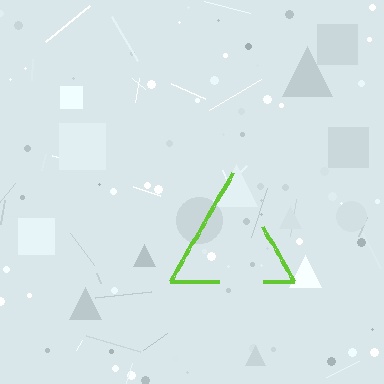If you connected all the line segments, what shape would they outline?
They would outline a triangle.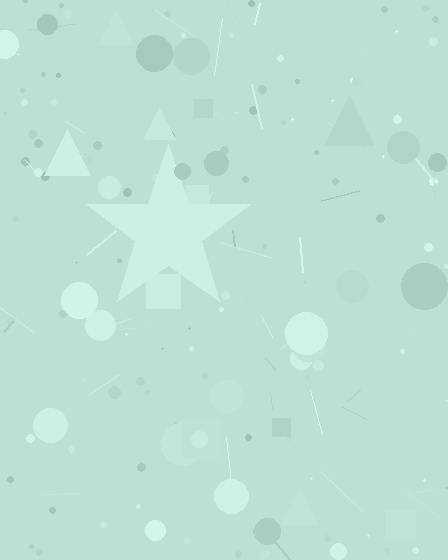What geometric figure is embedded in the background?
A star is embedded in the background.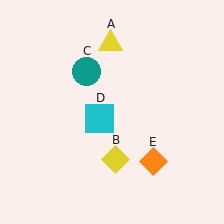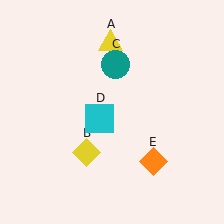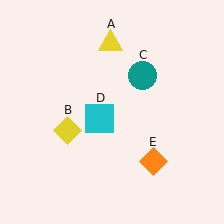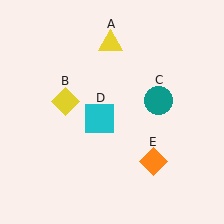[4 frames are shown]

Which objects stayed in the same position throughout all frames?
Yellow triangle (object A) and cyan square (object D) and orange diamond (object E) remained stationary.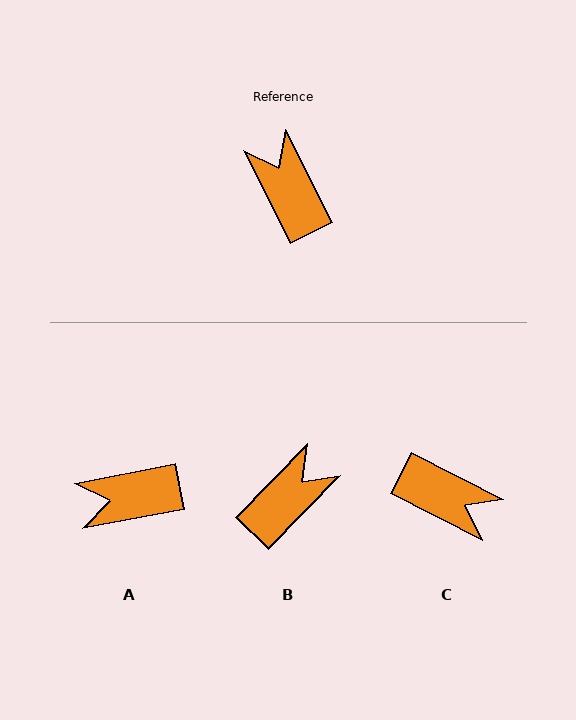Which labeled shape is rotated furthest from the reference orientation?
C, about 144 degrees away.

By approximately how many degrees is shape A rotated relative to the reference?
Approximately 74 degrees counter-clockwise.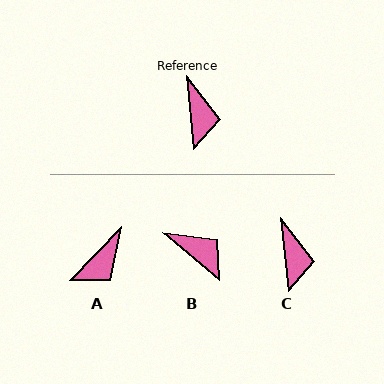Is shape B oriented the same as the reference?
No, it is off by about 44 degrees.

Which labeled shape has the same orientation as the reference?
C.